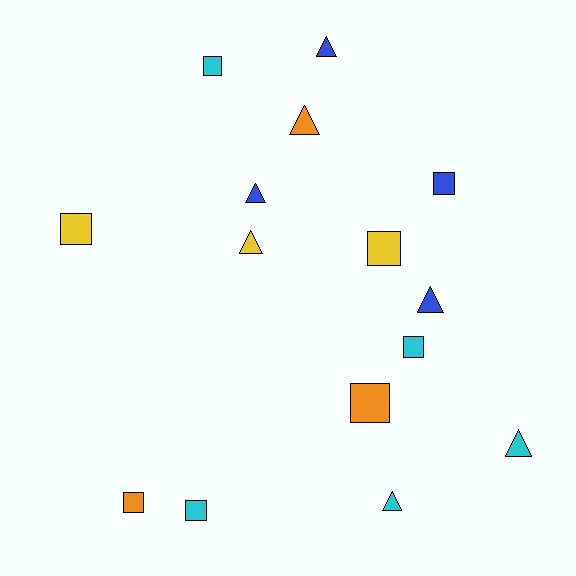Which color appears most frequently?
Cyan, with 5 objects.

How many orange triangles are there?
There is 1 orange triangle.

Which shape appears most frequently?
Square, with 8 objects.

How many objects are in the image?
There are 15 objects.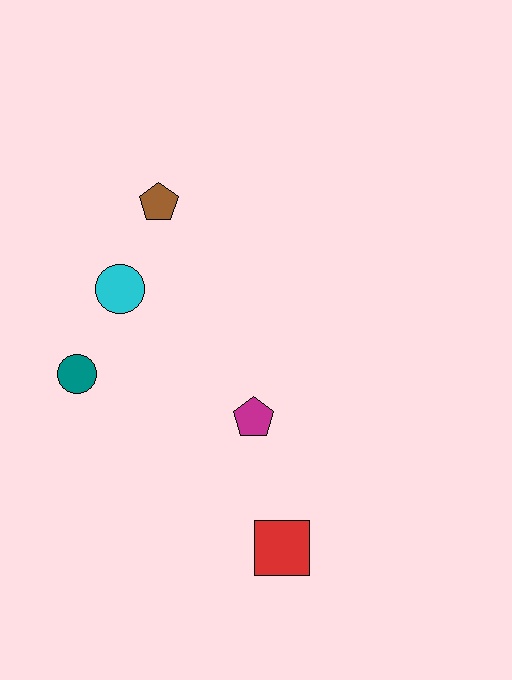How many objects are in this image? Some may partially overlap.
There are 5 objects.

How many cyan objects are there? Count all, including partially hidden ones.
There is 1 cyan object.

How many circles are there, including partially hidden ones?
There are 2 circles.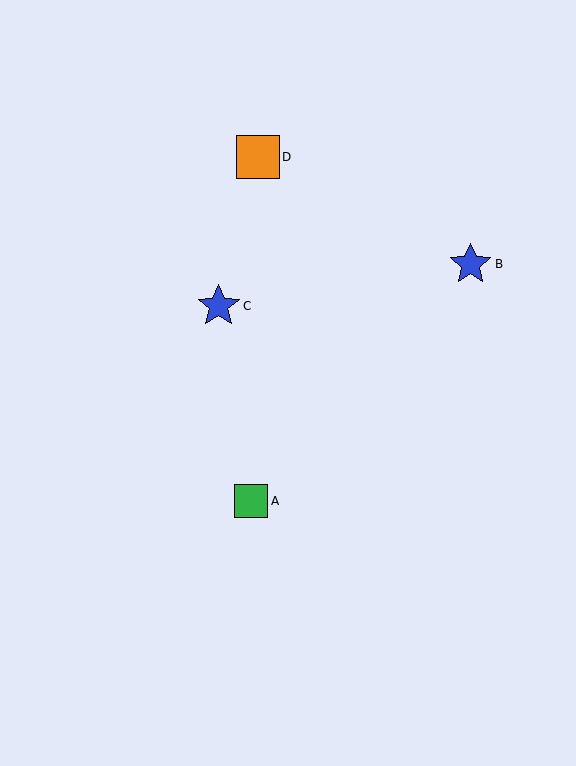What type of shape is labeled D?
Shape D is an orange square.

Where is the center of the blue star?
The center of the blue star is at (219, 306).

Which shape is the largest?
The blue star (labeled C) is the largest.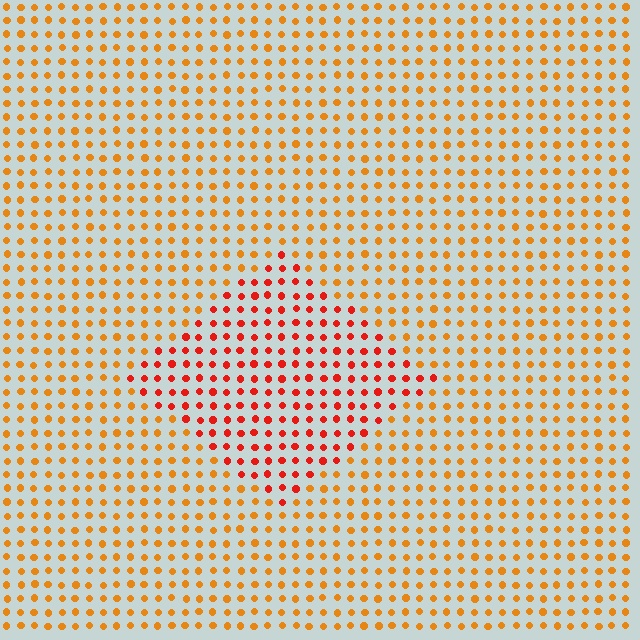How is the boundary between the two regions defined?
The boundary is defined purely by a slight shift in hue (about 31 degrees). Spacing, size, and orientation are identical on both sides.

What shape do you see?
I see a diamond.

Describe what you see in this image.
The image is filled with small orange elements in a uniform arrangement. A diamond-shaped region is visible where the elements are tinted to a slightly different hue, forming a subtle color boundary.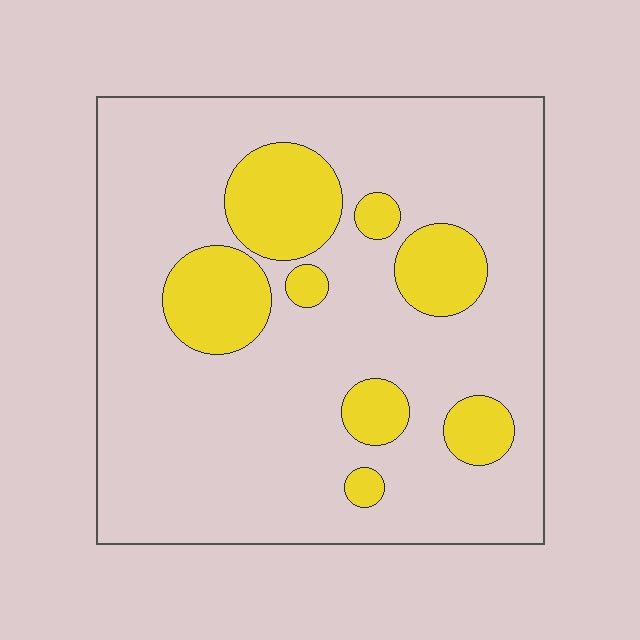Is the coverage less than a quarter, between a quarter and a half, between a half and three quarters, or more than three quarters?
Less than a quarter.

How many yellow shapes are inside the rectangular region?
8.